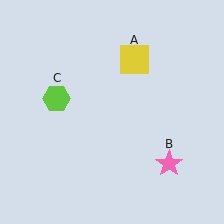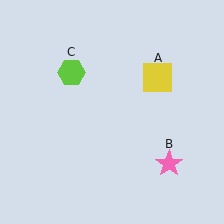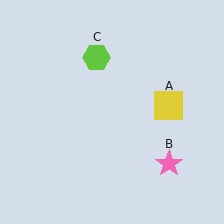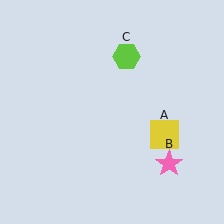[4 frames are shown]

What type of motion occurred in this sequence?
The yellow square (object A), lime hexagon (object C) rotated clockwise around the center of the scene.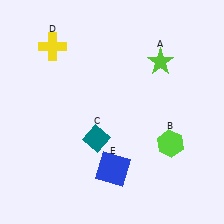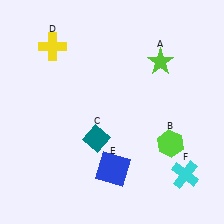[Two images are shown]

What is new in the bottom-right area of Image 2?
A cyan cross (F) was added in the bottom-right area of Image 2.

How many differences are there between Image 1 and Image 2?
There is 1 difference between the two images.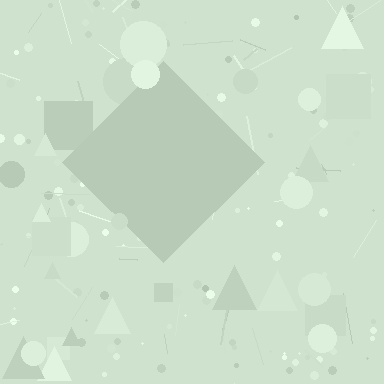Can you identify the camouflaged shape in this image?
The camouflaged shape is a diamond.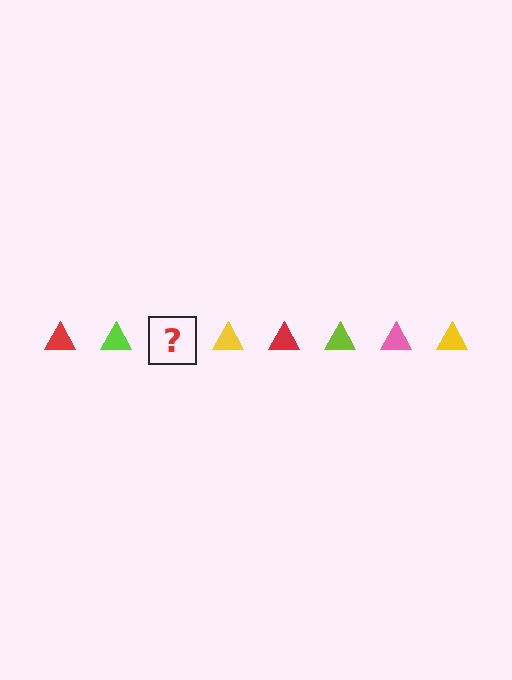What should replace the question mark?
The question mark should be replaced with a pink triangle.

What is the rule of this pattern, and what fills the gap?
The rule is that the pattern cycles through red, lime, pink, yellow triangles. The gap should be filled with a pink triangle.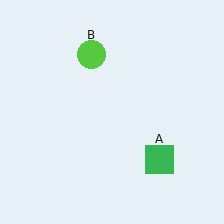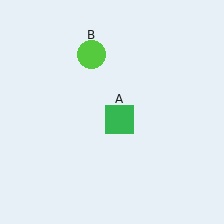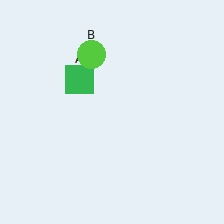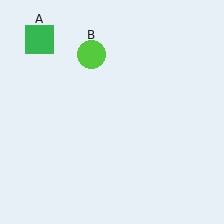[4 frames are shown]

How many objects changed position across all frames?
1 object changed position: green square (object A).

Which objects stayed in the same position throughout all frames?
Lime circle (object B) remained stationary.